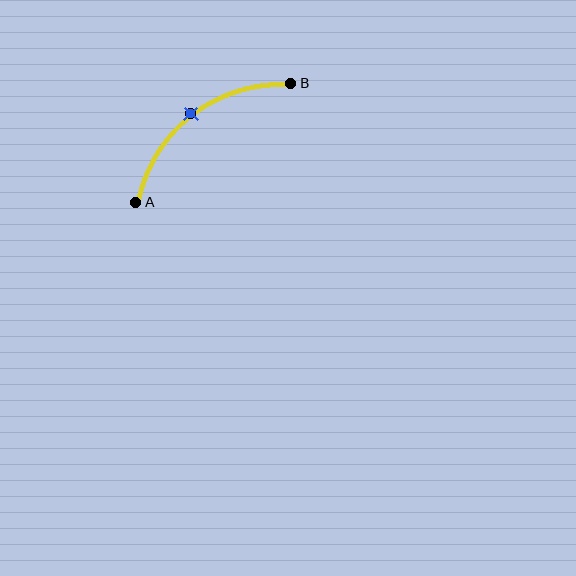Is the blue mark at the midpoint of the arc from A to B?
Yes. The blue mark lies on the arc at equal arc-length from both A and B — it is the arc midpoint.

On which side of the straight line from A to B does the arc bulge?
The arc bulges above and to the left of the straight line connecting A and B.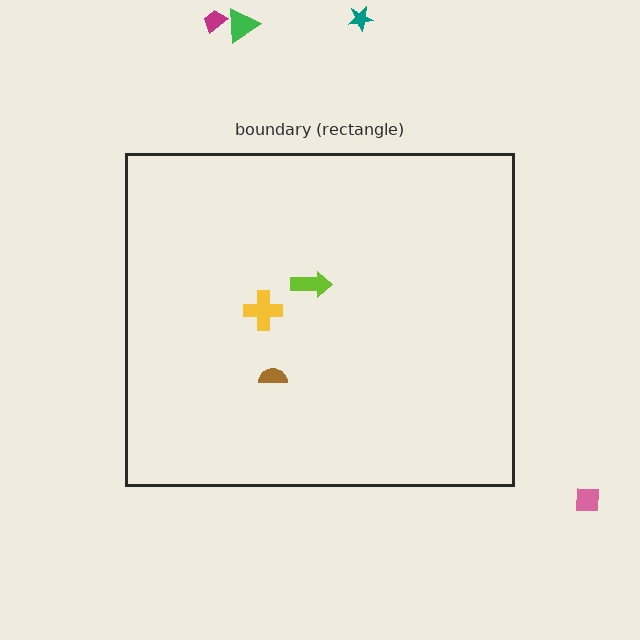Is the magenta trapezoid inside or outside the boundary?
Outside.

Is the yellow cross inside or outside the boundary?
Inside.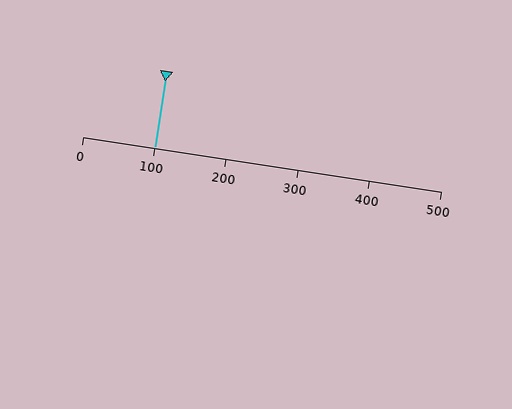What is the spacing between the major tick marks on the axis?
The major ticks are spaced 100 apart.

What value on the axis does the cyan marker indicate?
The marker indicates approximately 100.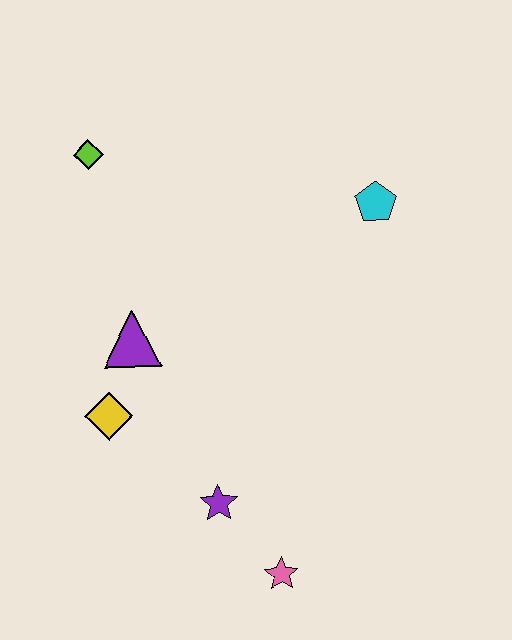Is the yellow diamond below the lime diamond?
Yes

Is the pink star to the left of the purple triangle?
No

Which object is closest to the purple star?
The pink star is closest to the purple star.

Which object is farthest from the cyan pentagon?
The pink star is farthest from the cyan pentagon.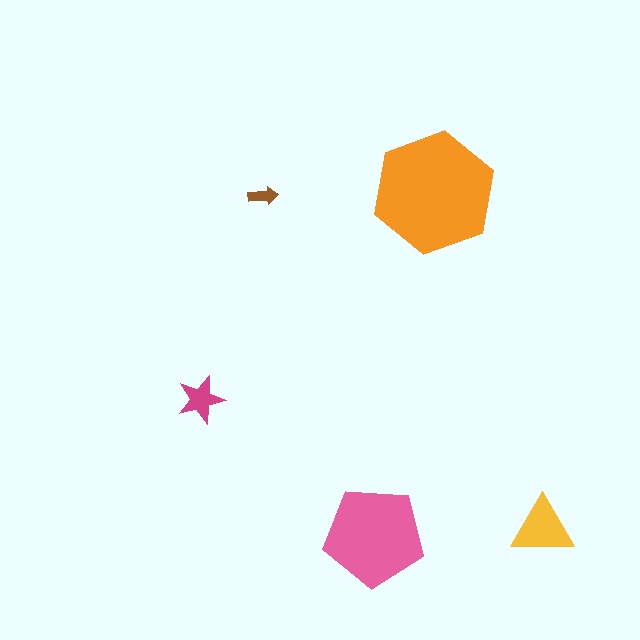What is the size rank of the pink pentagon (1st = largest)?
2nd.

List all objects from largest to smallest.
The orange hexagon, the pink pentagon, the yellow triangle, the magenta star, the brown arrow.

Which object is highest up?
The orange hexagon is topmost.